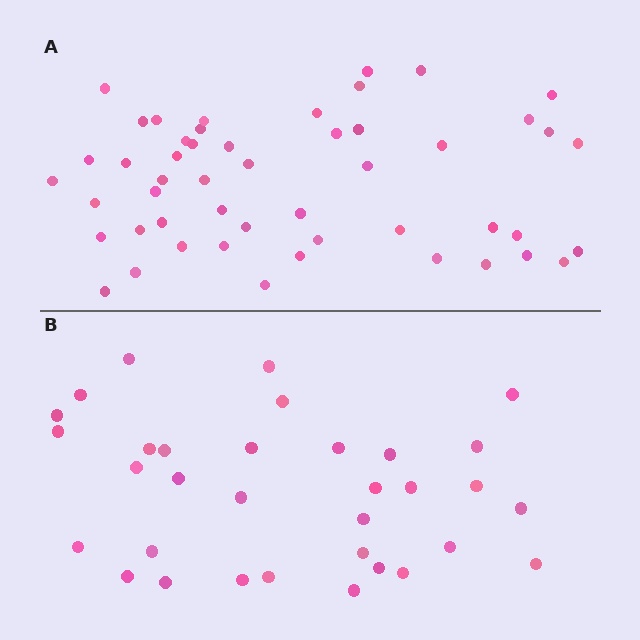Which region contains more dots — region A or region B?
Region A (the top region) has more dots.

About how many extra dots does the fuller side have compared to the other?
Region A has approximately 15 more dots than region B.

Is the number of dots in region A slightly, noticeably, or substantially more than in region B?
Region A has substantially more. The ratio is roughly 1.5 to 1.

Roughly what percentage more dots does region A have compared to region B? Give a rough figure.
About 50% more.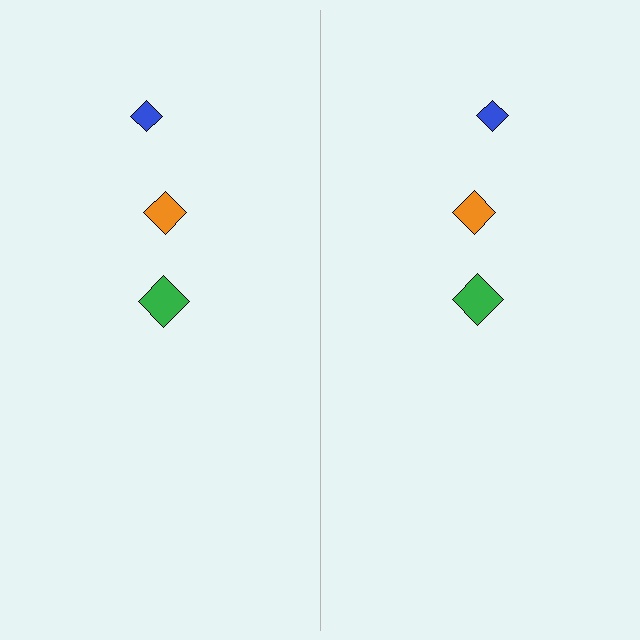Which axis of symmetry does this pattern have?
The pattern has a vertical axis of symmetry running through the center of the image.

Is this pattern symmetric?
Yes, this pattern has bilateral (reflection) symmetry.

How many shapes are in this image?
There are 6 shapes in this image.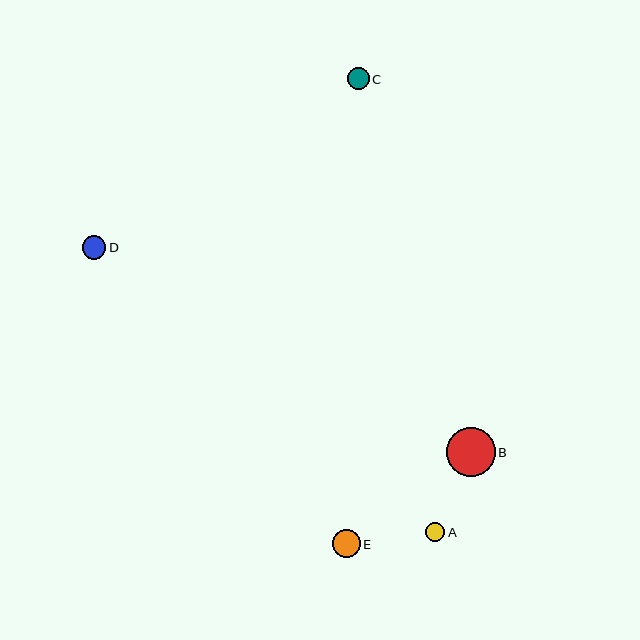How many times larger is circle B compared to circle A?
Circle B is approximately 2.5 times the size of circle A.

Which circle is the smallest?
Circle A is the smallest with a size of approximately 19 pixels.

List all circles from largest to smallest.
From largest to smallest: B, E, D, C, A.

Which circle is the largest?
Circle B is the largest with a size of approximately 48 pixels.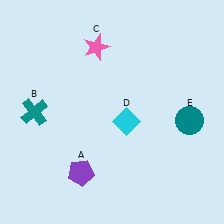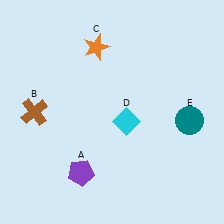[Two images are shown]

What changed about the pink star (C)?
In Image 1, C is pink. In Image 2, it changed to orange.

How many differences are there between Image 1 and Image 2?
There are 2 differences between the two images.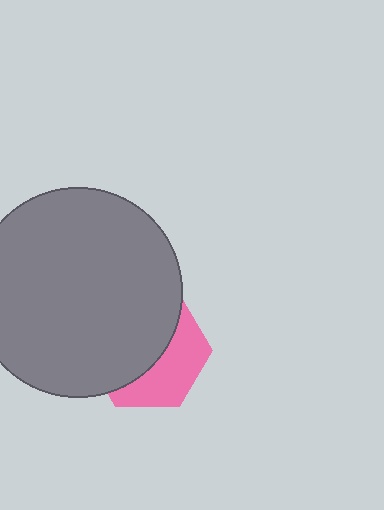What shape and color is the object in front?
The object in front is a gray circle.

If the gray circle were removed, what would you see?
You would see the complete pink hexagon.